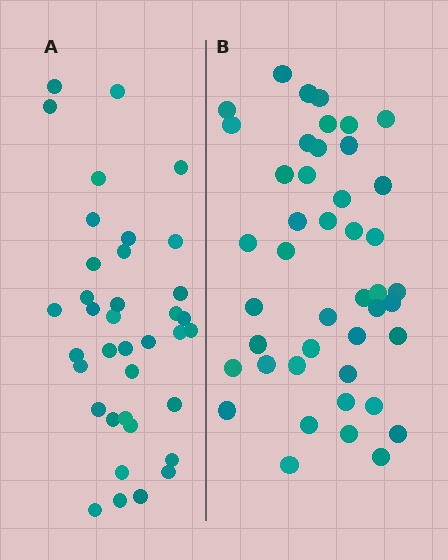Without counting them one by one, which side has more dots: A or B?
Region B (the right region) has more dots.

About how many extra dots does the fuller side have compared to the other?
Region B has roughly 8 or so more dots than region A.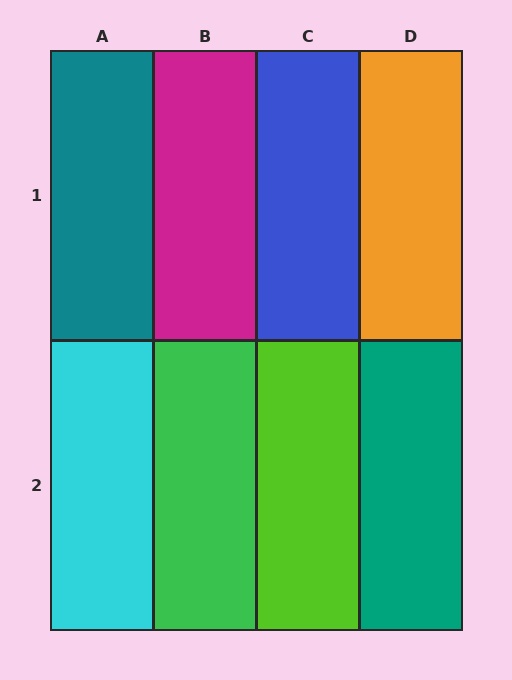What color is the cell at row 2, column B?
Green.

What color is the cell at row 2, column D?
Teal.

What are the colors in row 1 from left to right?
Teal, magenta, blue, orange.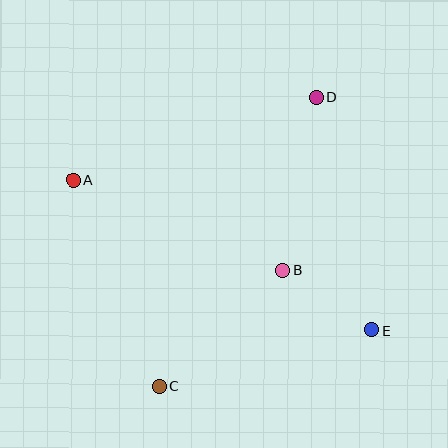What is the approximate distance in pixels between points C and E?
The distance between C and E is approximately 219 pixels.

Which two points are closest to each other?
Points B and E are closest to each other.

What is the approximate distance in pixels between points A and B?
The distance between A and B is approximately 228 pixels.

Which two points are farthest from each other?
Points A and E are farthest from each other.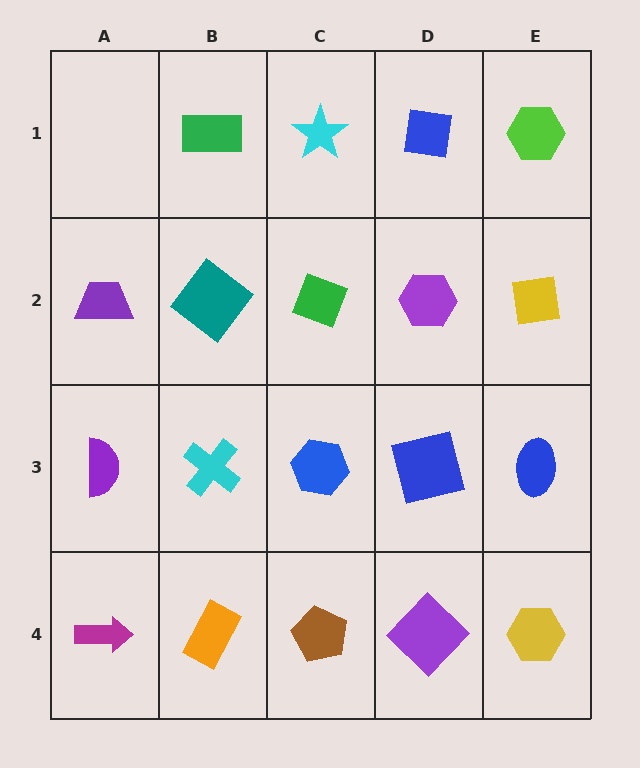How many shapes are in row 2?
5 shapes.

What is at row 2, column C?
A green diamond.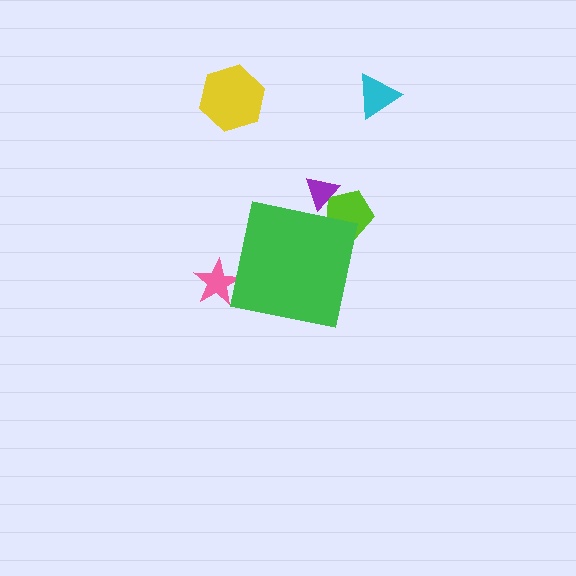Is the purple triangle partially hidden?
Yes, the purple triangle is partially hidden behind the green square.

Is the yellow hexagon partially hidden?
No, the yellow hexagon is fully visible.